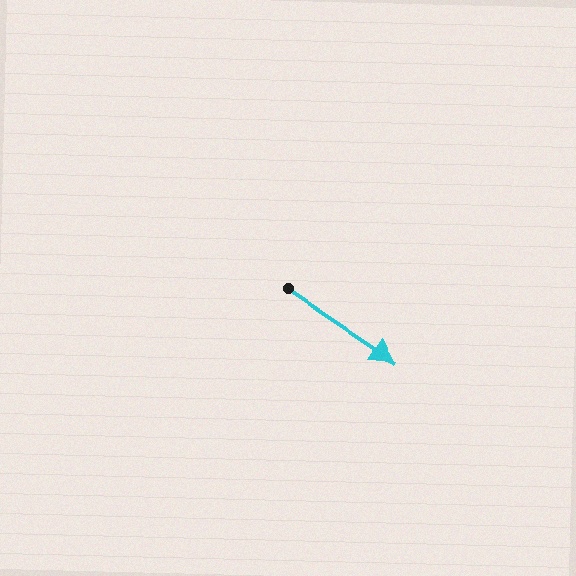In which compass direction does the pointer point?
Southeast.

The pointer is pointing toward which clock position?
Roughly 4 o'clock.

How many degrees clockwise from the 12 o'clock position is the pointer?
Approximately 124 degrees.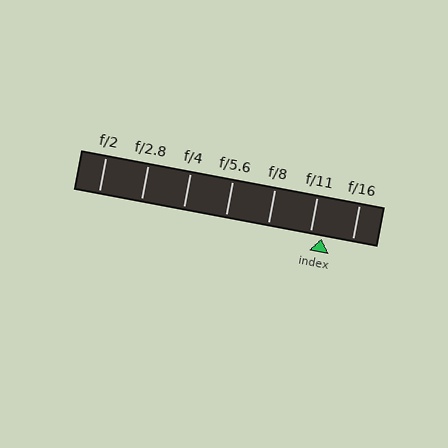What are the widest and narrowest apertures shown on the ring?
The widest aperture shown is f/2 and the narrowest is f/16.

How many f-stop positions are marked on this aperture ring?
There are 7 f-stop positions marked.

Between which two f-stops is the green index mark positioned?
The index mark is between f/11 and f/16.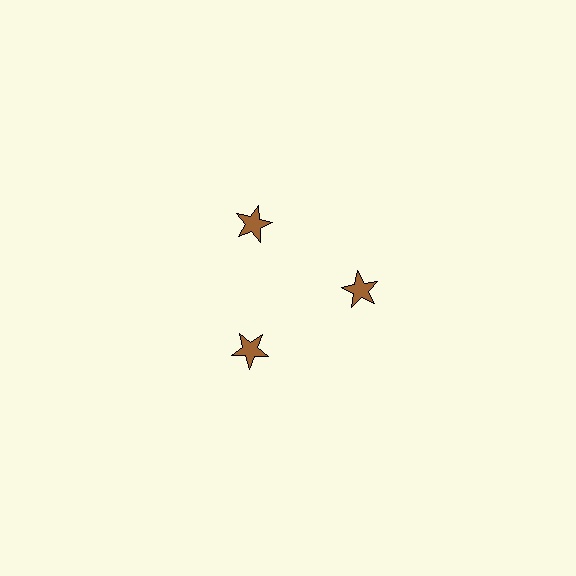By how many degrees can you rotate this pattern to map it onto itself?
The pattern maps onto itself every 120 degrees of rotation.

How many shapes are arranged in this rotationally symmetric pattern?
There are 3 shapes, arranged in 3 groups of 1.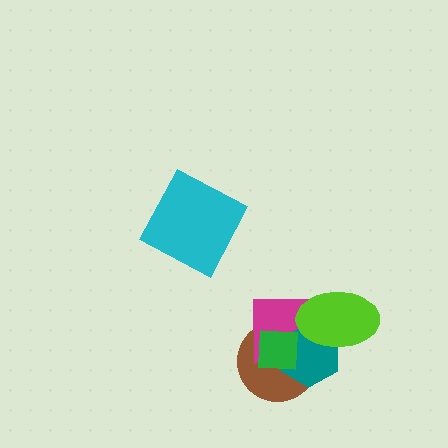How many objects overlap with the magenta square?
4 objects overlap with the magenta square.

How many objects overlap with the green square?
3 objects overlap with the green square.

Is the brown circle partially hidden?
Yes, it is partially covered by another shape.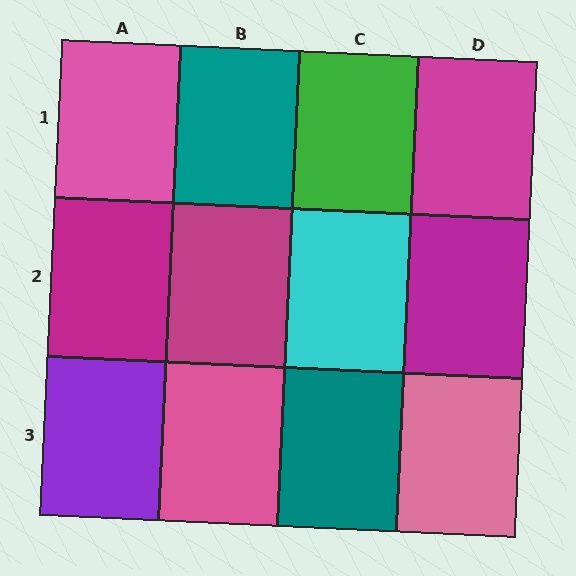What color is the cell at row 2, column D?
Magenta.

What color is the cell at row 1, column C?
Green.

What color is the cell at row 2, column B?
Magenta.